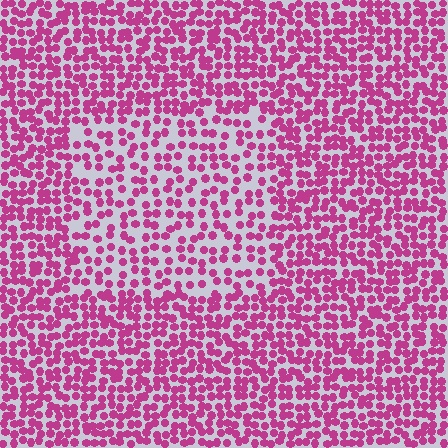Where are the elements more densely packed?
The elements are more densely packed outside the rectangle boundary.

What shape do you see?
I see a rectangle.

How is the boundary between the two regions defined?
The boundary is defined by a change in element density (approximately 1.7x ratio). All elements are the same color, size, and shape.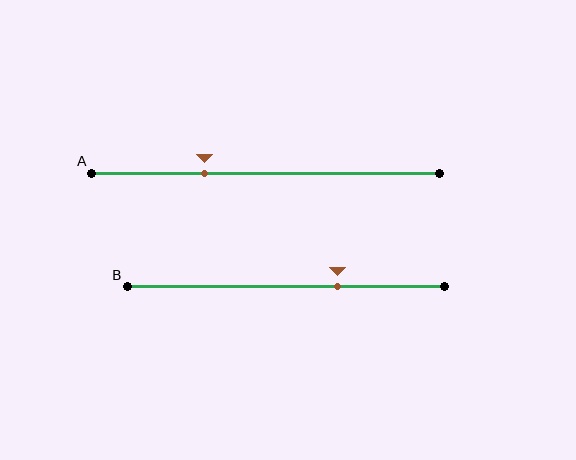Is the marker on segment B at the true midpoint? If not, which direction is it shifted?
No, the marker on segment B is shifted to the right by about 16% of the segment length.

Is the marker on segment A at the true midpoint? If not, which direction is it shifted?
No, the marker on segment A is shifted to the left by about 18% of the segment length.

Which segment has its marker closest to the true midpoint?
Segment B has its marker closest to the true midpoint.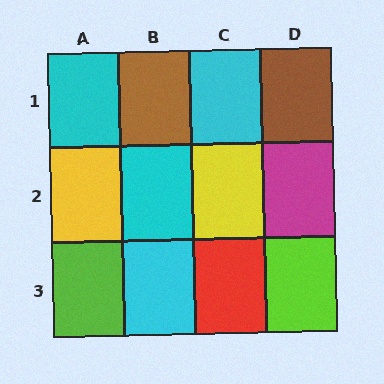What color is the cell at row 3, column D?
Lime.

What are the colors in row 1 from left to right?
Cyan, brown, cyan, brown.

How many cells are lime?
2 cells are lime.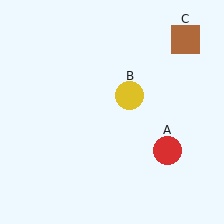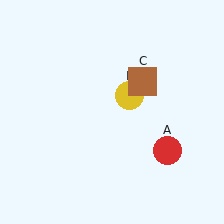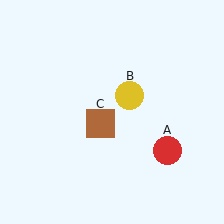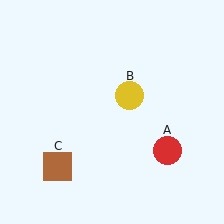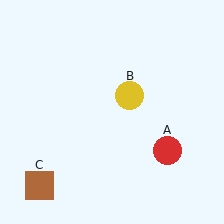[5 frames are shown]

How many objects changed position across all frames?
1 object changed position: brown square (object C).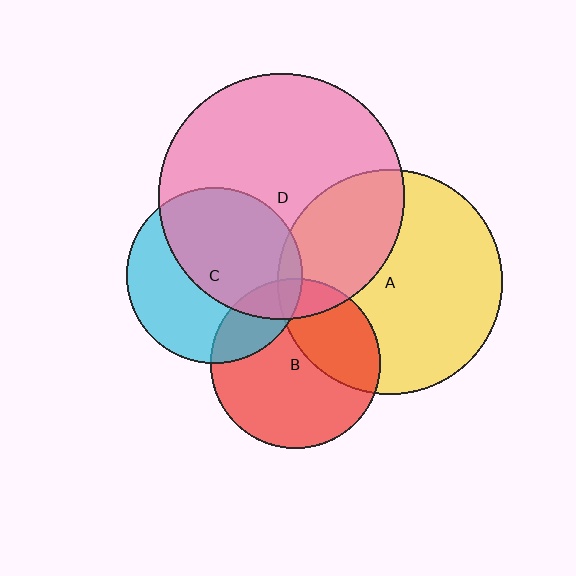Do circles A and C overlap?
Yes.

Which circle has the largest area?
Circle D (pink).